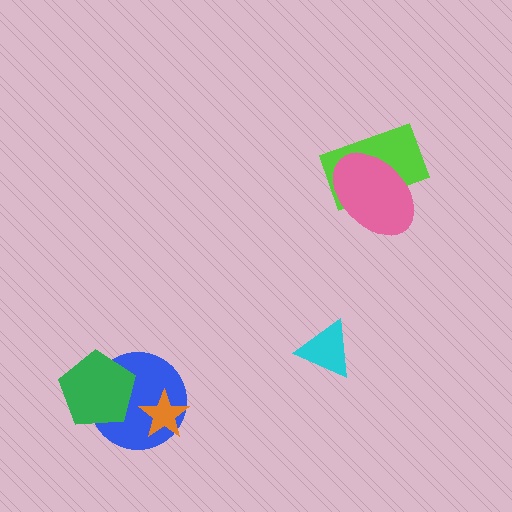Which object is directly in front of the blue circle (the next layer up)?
The green pentagon is directly in front of the blue circle.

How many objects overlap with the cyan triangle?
0 objects overlap with the cyan triangle.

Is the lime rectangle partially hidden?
Yes, it is partially covered by another shape.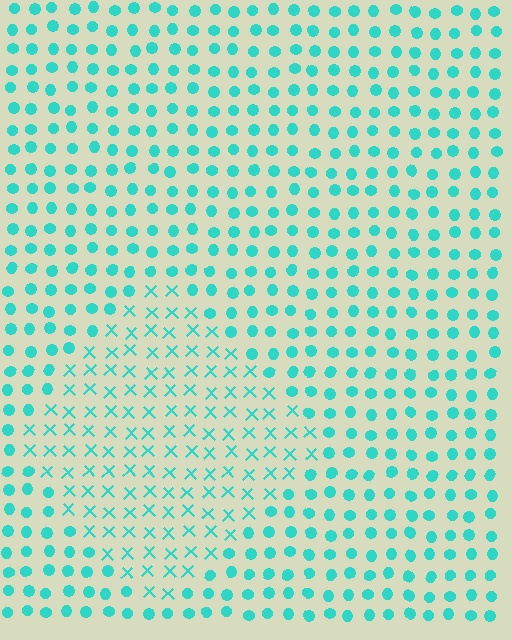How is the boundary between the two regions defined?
The boundary is defined by a change in element shape: X marks inside vs. circles outside. All elements share the same color and spacing.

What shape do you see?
I see a diamond.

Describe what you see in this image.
The image is filled with small cyan elements arranged in a uniform grid. A diamond-shaped region contains X marks, while the surrounding area contains circles. The boundary is defined purely by the change in element shape.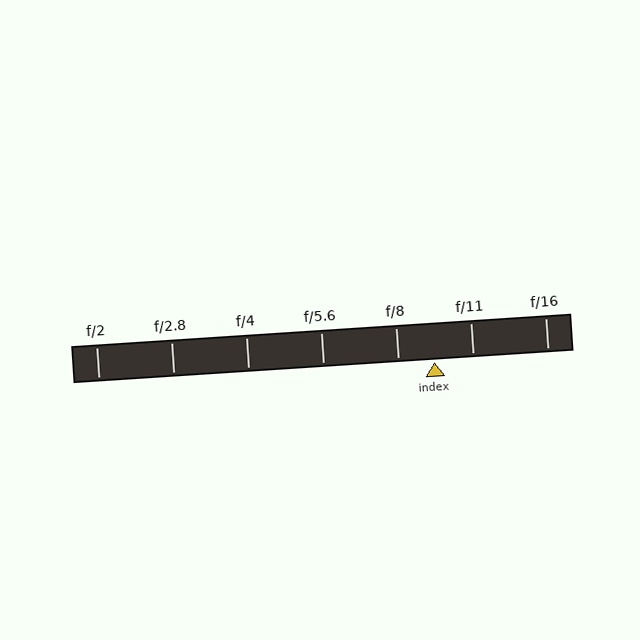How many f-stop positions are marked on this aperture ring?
There are 7 f-stop positions marked.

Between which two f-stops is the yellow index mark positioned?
The index mark is between f/8 and f/11.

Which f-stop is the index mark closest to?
The index mark is closest to f/8.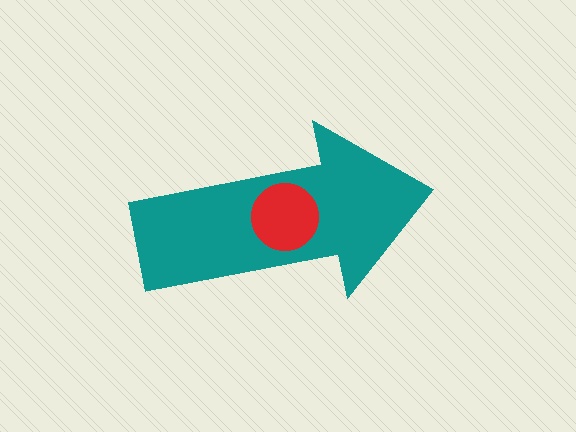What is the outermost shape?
The teal arrow.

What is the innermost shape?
The red circle.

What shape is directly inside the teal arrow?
The red circle.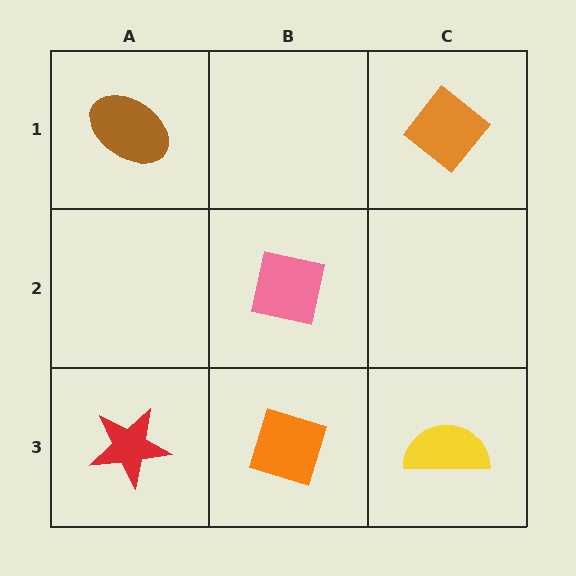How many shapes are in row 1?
2 shapes.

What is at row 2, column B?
A pink square.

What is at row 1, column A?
A brown ellipse.